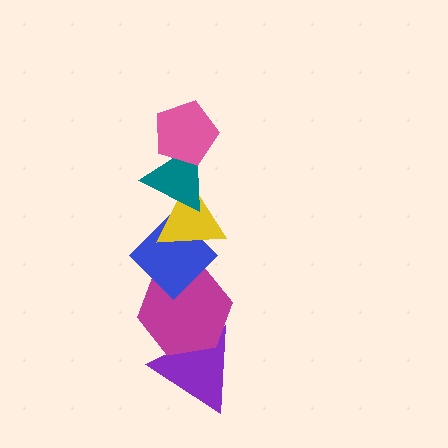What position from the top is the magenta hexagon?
The magenta hexagon is 5th from the top.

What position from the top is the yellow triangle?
The yellow triangle is 3rd from the top.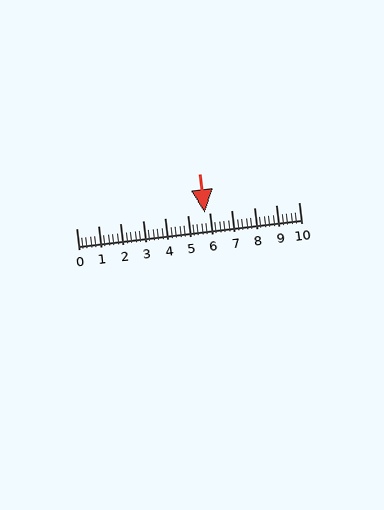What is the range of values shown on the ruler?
The ruler shows values from 0 to 10.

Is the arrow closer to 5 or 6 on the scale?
The arrow is closer to 6.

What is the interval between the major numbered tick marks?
The major tick marks are spaced 1 units apart.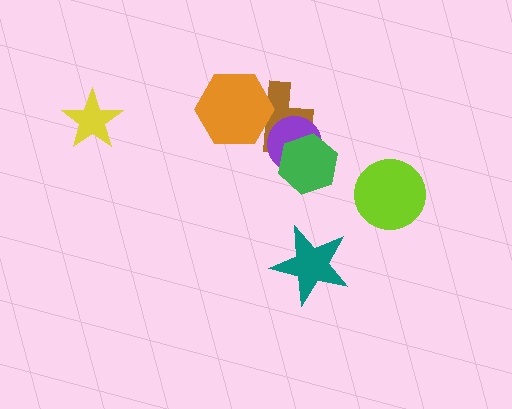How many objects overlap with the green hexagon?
2 objects overlap with the green hexagon.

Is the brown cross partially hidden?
Yes, it is partially covered by another shape.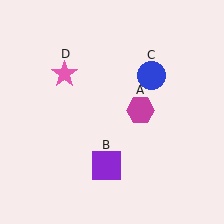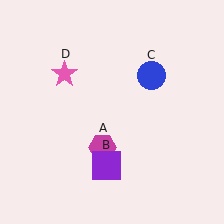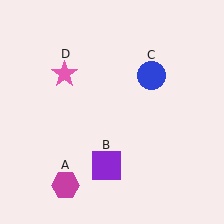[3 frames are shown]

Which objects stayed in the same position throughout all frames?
Purple square (object B) and blue circle (object C) and pink star (object D) remained stationary.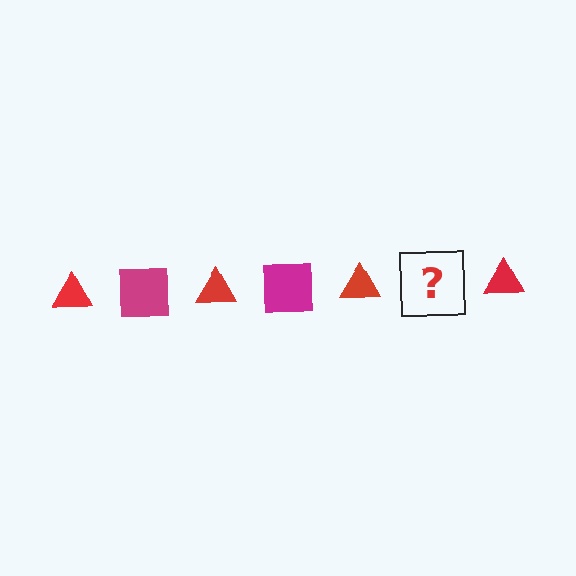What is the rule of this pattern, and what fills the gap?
The rule is that the pattern alternates between red triangle and magenta square. The gap should be filled with a magenta square.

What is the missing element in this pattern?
The missing element is a magenta square.